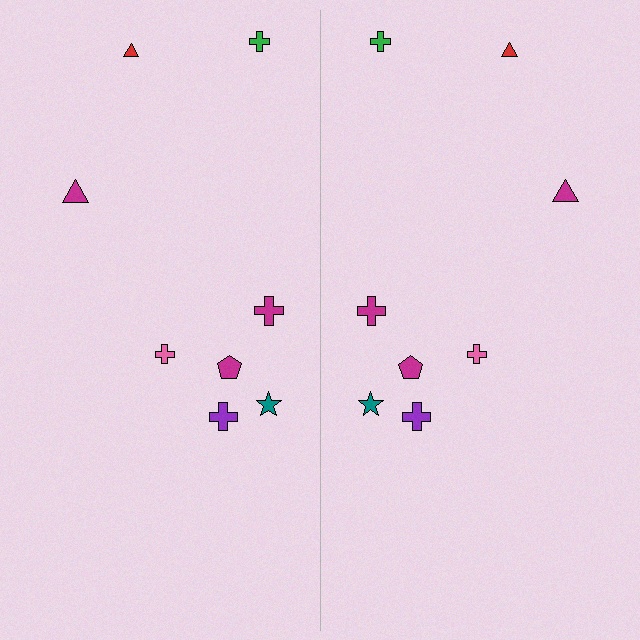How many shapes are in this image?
There are 16 shapes in this image.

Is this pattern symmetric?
Yes, this pattern has bilateral (reflection) symmetry.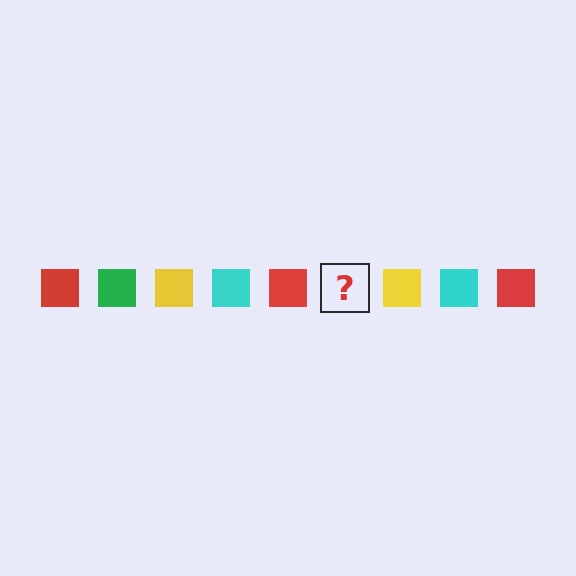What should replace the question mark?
The question mark should be replaced with a green square.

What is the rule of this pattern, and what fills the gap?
The rule is that the pattern cycles through red, green, yellow, cyan squares. The gap should be filled with a green square.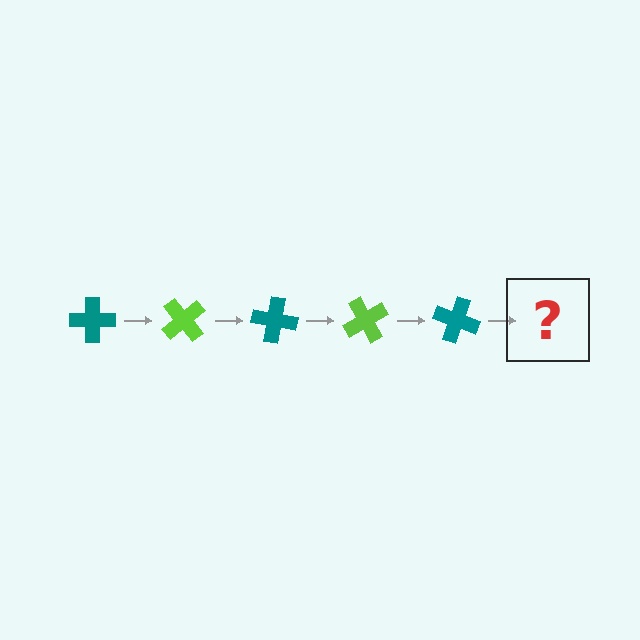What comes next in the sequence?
The next element should be a lime cross, rotated 250 degrees from the start.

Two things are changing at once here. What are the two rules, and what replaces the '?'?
The two rules are that it rotates 50 degrees each step and the color cycles through teal and lime. The '?' should be a lime cross, rotated 250 degrees from the start.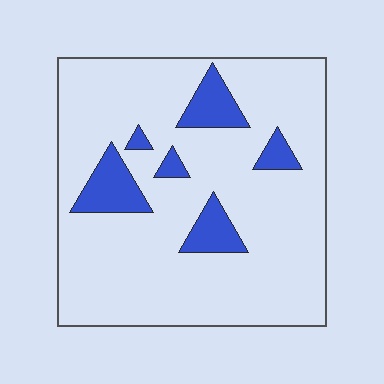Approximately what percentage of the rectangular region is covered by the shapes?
Approximately 15%.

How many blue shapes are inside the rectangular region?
6.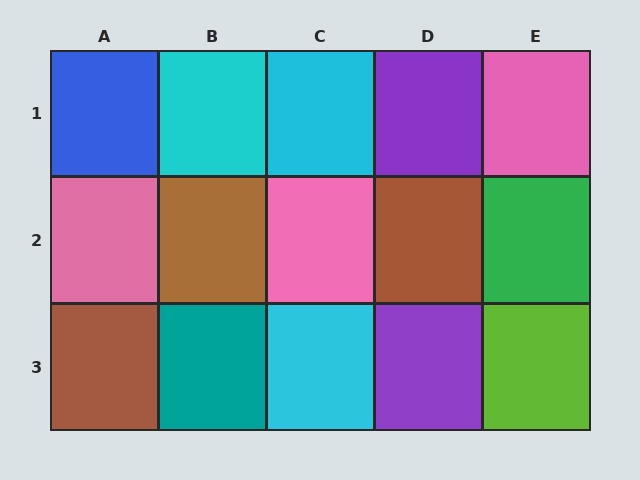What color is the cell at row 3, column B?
Teal.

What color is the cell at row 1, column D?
Purple.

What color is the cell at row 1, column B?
Cyan.